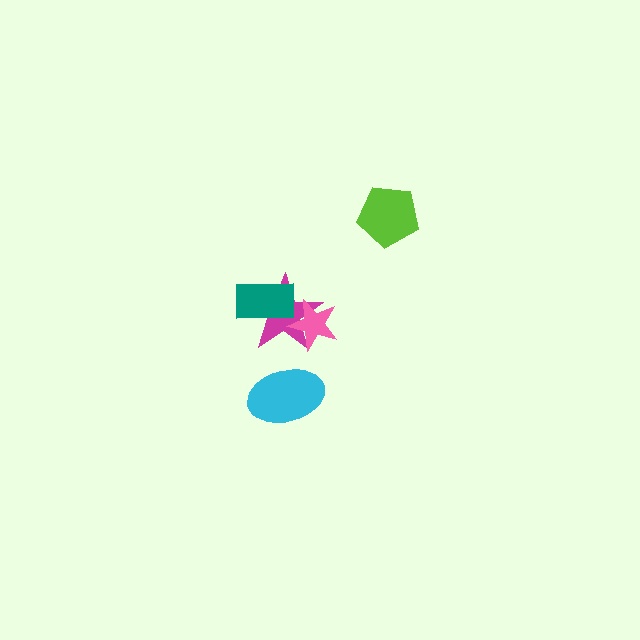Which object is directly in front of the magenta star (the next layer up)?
The pink star is directly in front of the magenta star.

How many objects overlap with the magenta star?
2 objects overlap with the magenta star.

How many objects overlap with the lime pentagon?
0 objects overlap with the lime pentagon.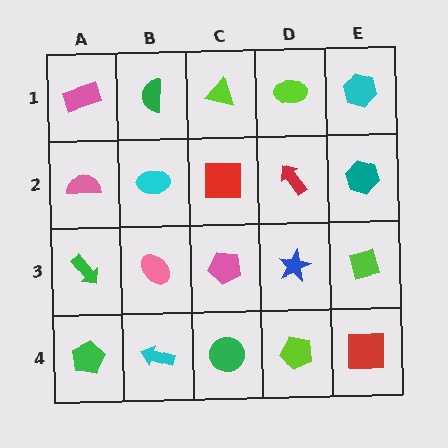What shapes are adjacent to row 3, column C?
A red square (row 2, column C), a green circle (row 4, column C), a pink ellipse (row 3, column B), a blue star (row 3, column D).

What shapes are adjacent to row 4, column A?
A green arrow (row 3, column A), a cyan arrow (row 4, column B).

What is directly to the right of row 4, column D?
A red square.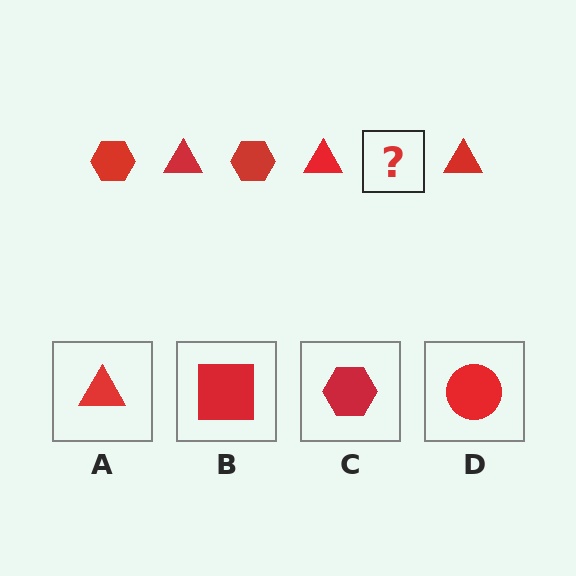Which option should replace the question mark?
Option C.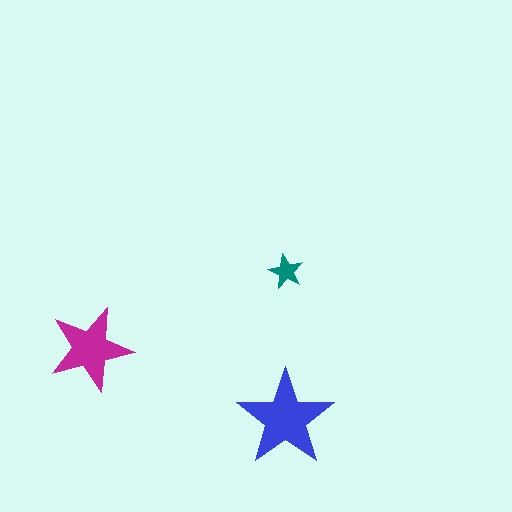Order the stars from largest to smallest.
the blue one, the magenta one, the teal one.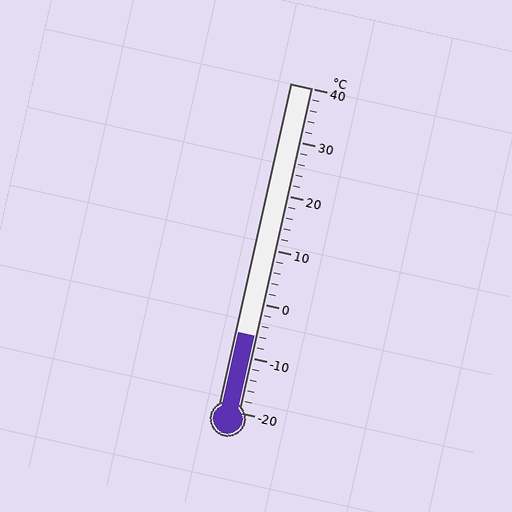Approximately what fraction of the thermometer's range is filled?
The thermometer is filled to approximately 25% of its range.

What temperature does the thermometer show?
The thermometer shows approximately -6°C.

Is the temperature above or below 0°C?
The temperature is below 0°C.